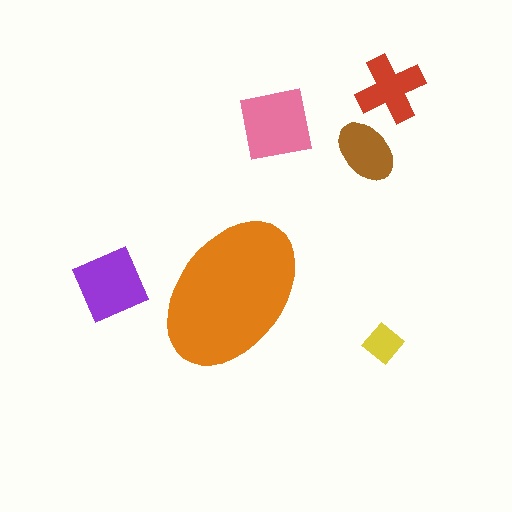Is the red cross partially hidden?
No, the red cross is fully visible.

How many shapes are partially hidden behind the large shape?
0 shapes are partially hidden.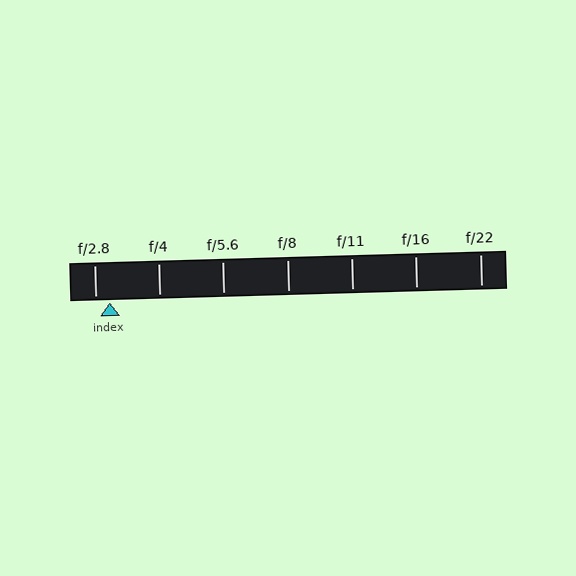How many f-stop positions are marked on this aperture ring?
There are 7 f-stop positions marked.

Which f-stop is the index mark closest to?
The index mark is closest to f/2.8.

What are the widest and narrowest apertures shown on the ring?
The widest aperture shown is f/2.8 and the narrowest is f/22.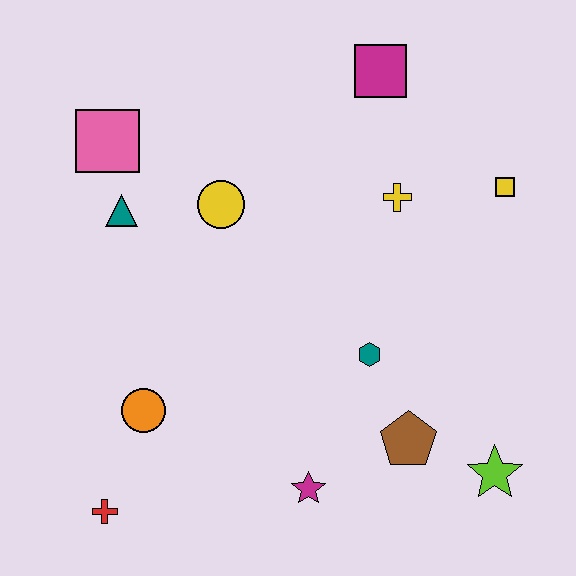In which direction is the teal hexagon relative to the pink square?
The teal hexagon is to the right of the pink square.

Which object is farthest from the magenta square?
The red cross is farthest from the magenta square.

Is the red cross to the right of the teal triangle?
No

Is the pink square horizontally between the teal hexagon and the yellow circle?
No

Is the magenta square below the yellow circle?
No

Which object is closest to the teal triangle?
The pink square is closest to the teal triangle.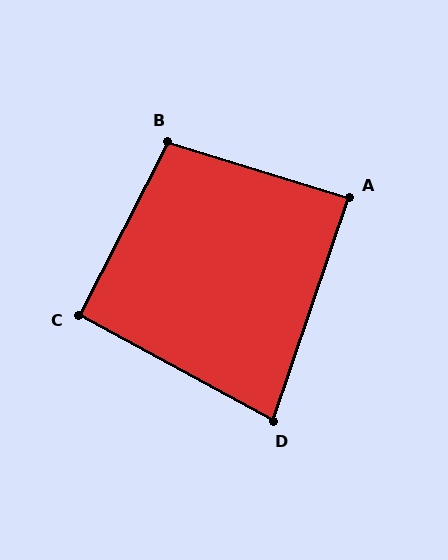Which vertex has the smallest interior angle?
D, at approximately 80 degrees.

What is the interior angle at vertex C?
Approximately 91 degrees (approximately right).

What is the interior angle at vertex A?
Approximately 89 degrees (approximately right).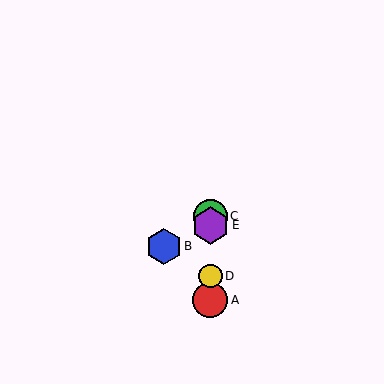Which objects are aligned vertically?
Objects A, C, D, E are aligned vertically.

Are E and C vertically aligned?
Yes, both are at x≈210.